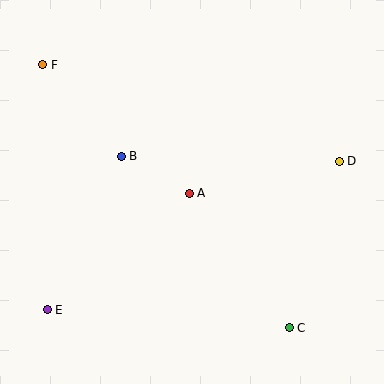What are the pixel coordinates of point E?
Point E is at (47, 310).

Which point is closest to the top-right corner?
Point D is closest to the top-right corner.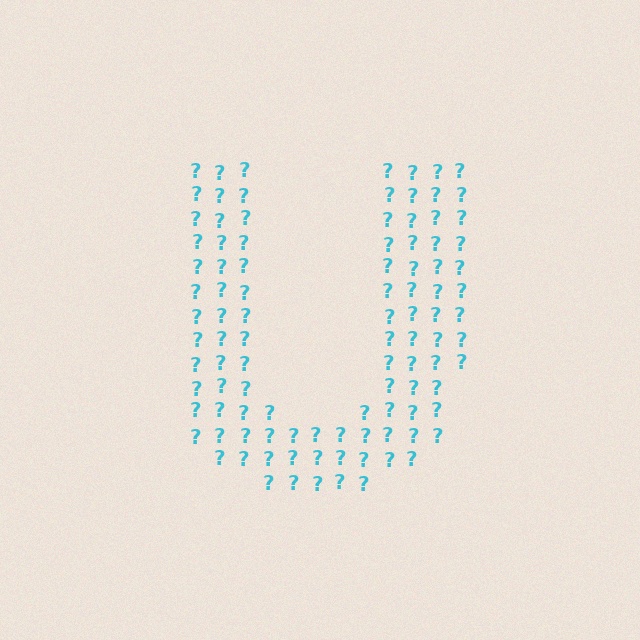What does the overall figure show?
The overall figure shows the letter U.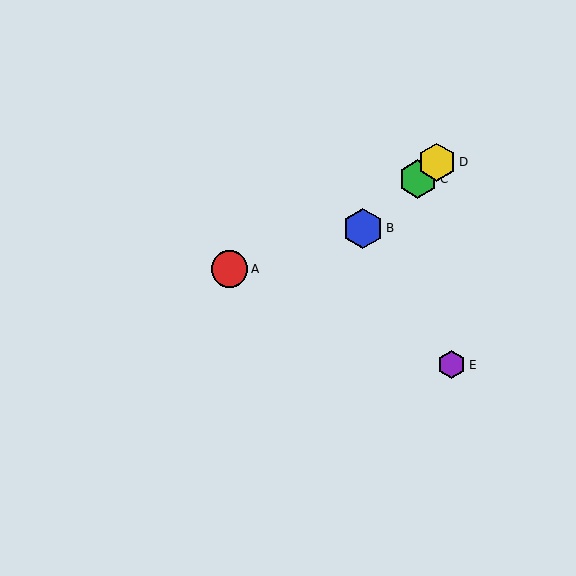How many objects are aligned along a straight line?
3 objects (B, C, D) are aligned along a straight line.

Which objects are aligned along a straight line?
Objects B, C, D are aligned along a straight line.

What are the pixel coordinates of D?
Object D is at (437, 162).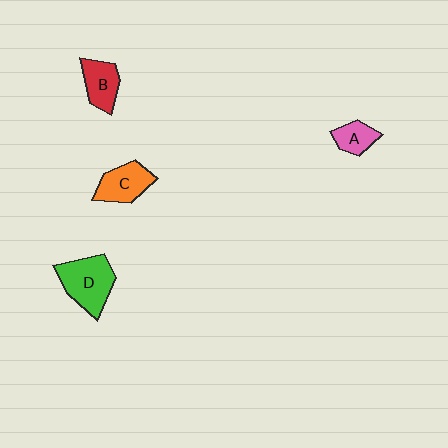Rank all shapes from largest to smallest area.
From largest to smallest: D (green), C (orange), B (red), A (pink).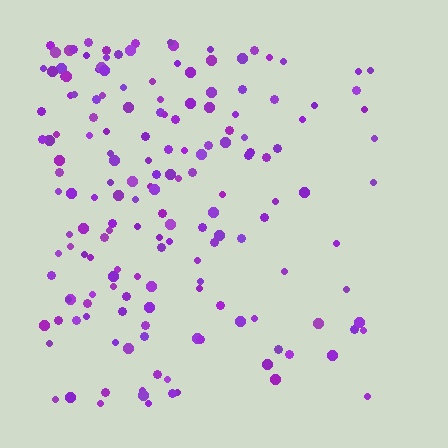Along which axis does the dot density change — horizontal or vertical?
Horizontal.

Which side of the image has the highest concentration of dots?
The left.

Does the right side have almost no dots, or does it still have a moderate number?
Still a moderate number, just noticeably fewer than the left.